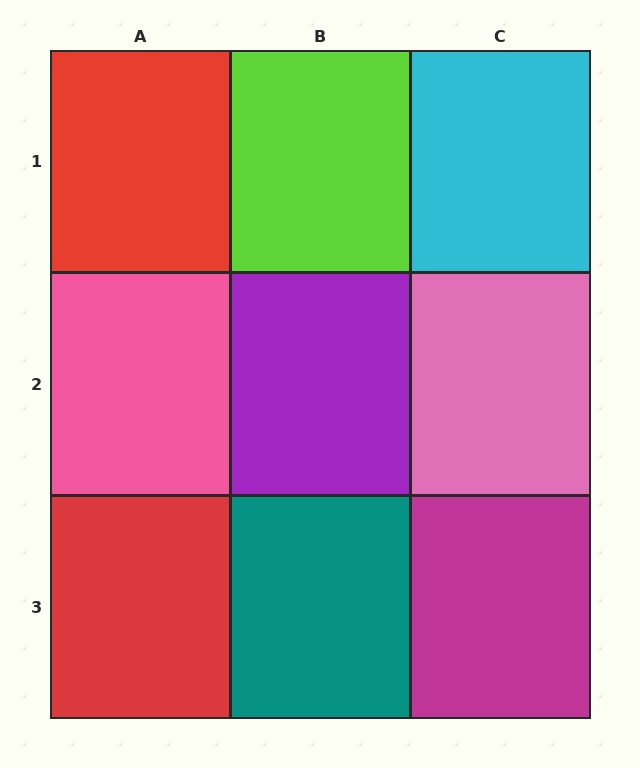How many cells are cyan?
1 cell is cyan.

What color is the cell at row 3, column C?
Magenta.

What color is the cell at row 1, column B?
Lime.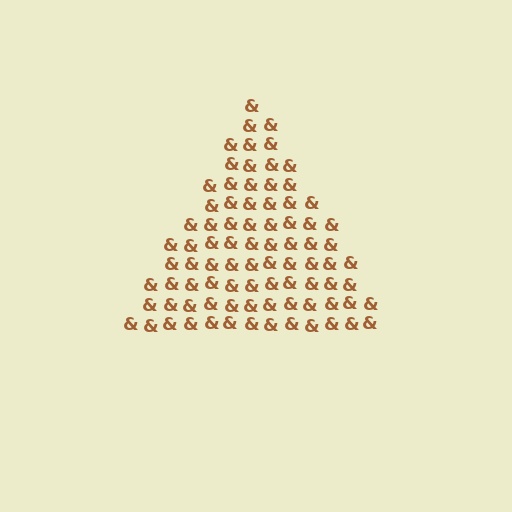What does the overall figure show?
The overall figure shows a triangle.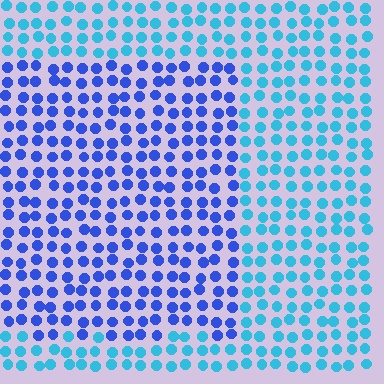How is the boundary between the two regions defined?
The boundary is defined purely by a slight shift in hue (about 38 degrees). Spacing, size, and orientation are identical on both sides.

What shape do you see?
I see a rectangle.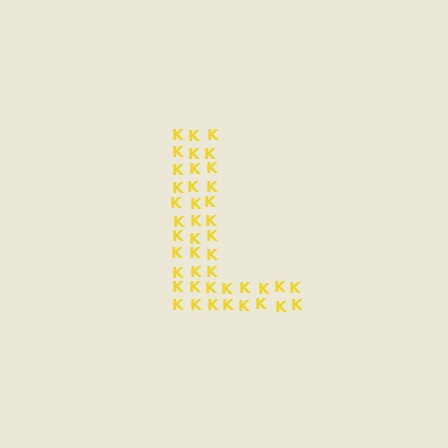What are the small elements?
The small elements are letter K's.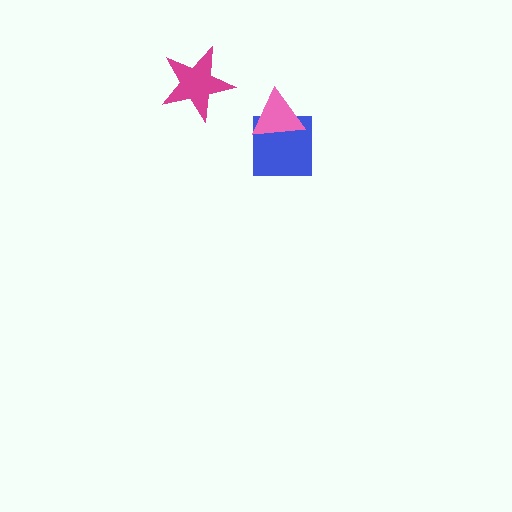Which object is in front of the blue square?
The pink triangle is in front of the blue square.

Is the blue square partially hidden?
Yes, it is partially covered by another shape.